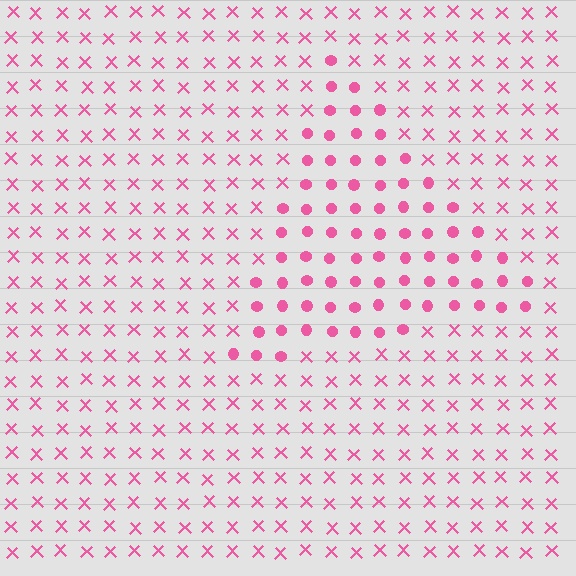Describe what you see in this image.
The image is filled with small pink elements arranged in a uniform grid. A triangle-shaped region contains circles, while the surrounding area contains X marks. The boundary is defined purely by the change in element shape.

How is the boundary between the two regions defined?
The boundary is defined by a change in element shape: circles inside vs. X marks outside. All elements share the same color and spacing.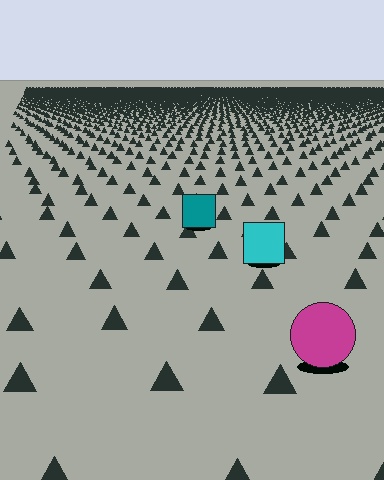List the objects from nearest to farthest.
From nearest to farthest: the magenta circle, the cyan square, the teal square.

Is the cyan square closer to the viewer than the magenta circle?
No. The magenta circle is closer — you can tell from the texture gradient: the ground texture is coarser near it.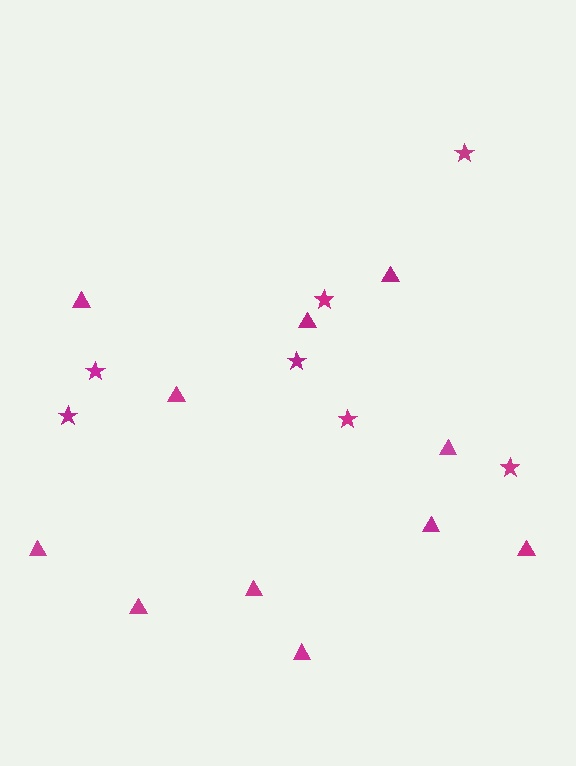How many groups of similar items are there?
There are 2 groups: one group of stars (7) and one group of triangles (11).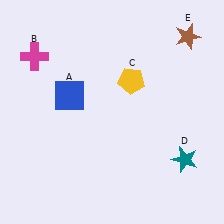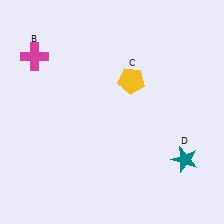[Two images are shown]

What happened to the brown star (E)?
The brown star (E) was removed in Image 2. It was in the top-right area of Image 1.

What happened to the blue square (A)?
The blue square (A) was removed in Image 2. It was in the top-left area of Image 1.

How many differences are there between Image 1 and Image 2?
There are 2 differences between the two images.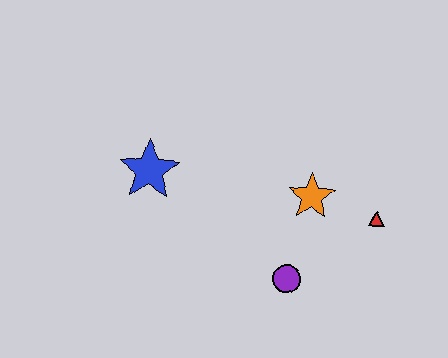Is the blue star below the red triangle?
No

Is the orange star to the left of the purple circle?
No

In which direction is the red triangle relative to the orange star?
The red triangle is to the right of the orange star.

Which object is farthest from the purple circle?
The blue star is farthest from the purple circle.